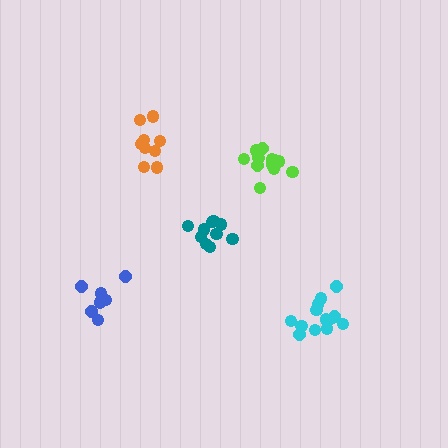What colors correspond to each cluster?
The clusters are colored: orange, cyan, lime, blue, teal.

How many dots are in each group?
Group 1: 9 dots, Group 2: 13 dots, Group 3: 13 dots, Group 4: 7 dots, Group 5: 10 dots (52 total).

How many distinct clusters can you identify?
There are 5 distinct clusters.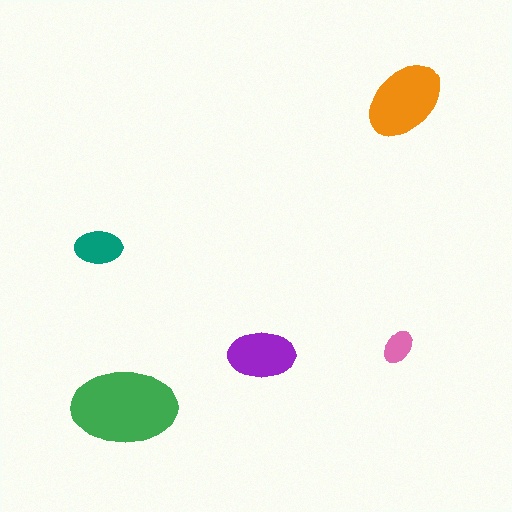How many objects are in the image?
There are 5 objects in the image.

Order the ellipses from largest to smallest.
the green one, the orange one, the purple one, the teal one, the pink one.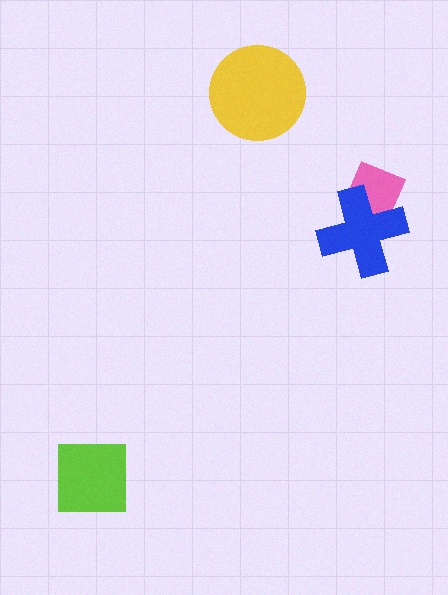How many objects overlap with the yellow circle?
0 objects overlap with the yellow circle.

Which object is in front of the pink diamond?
The blue cross is in front of the pink diamond.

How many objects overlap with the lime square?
0 objects overlap with the lime square.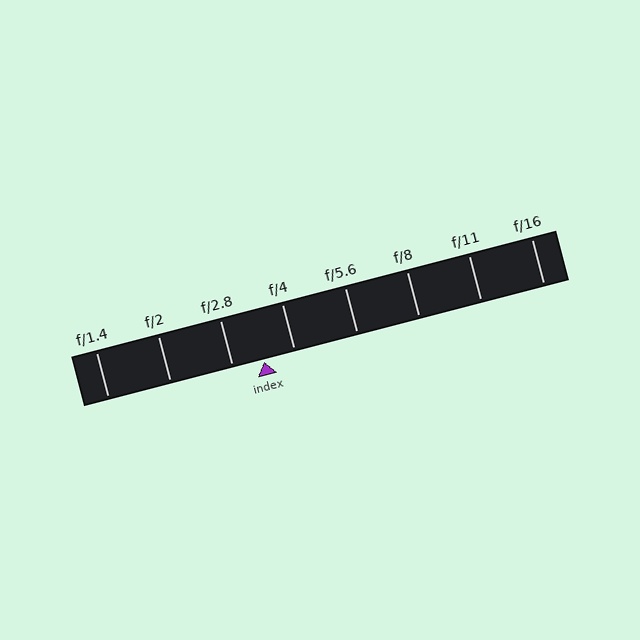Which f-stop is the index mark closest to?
The index mark is closest to f/4.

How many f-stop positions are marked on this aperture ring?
There are 8 f-stop positions marked.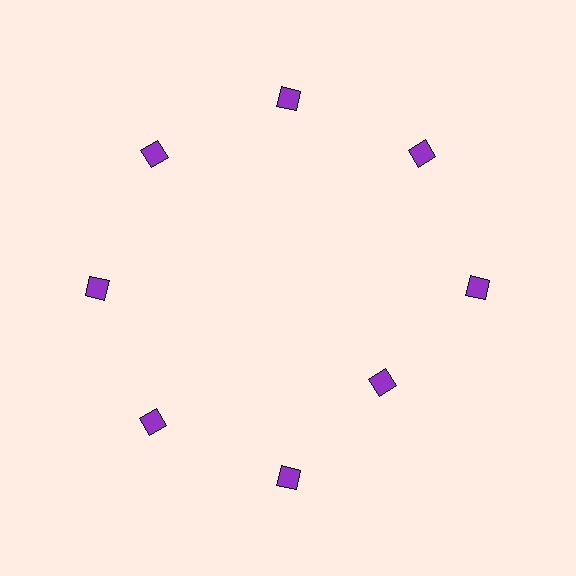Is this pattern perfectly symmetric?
No. The 8 purple squares are arranged in a ring, but one element near the 4 o'clock position is pulled inward toward the center, breaking the 8-fold rotational symmetry.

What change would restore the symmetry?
The symmetry would be restored by moving it outward, back onto the ring so that all 8 squares sit at equal angles and equal distance from the center.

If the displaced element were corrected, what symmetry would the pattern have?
It would have 8-fold rotational symmetry — the pattern would map onto itself every 45 degrees.